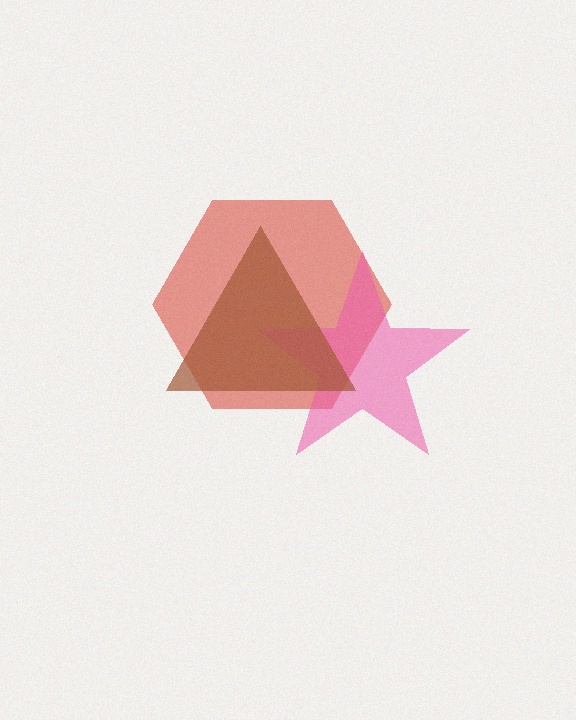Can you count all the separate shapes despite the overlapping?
Yes, there are 3 separate shapes.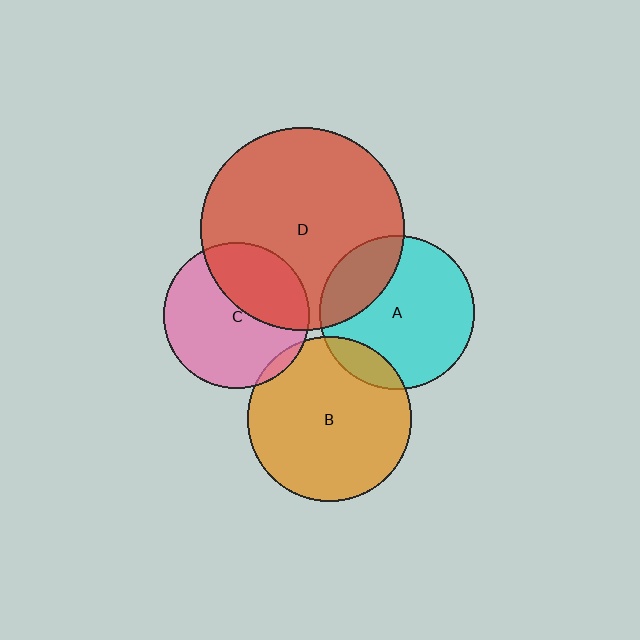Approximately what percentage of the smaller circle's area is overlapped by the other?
Approximately 35%.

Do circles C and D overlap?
Yes.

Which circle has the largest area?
Circle D (red).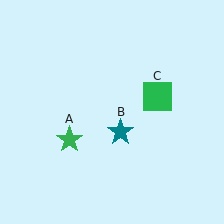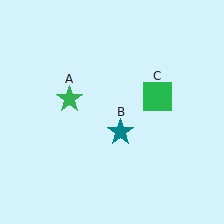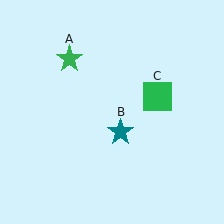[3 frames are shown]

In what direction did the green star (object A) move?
The green star (object A) moved up.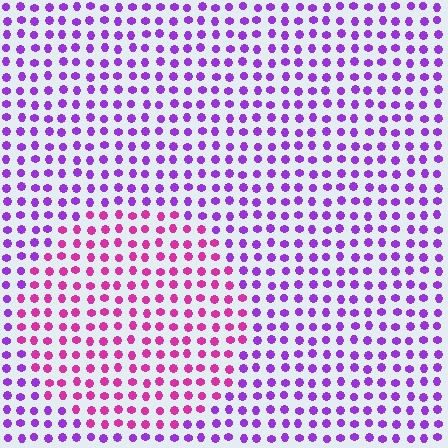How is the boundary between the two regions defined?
The boundary is defined purely by a slight shift in hue (about 41 degrees). Spacing, size, and orientation are identical on both sides.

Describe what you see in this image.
The image is filled with small purple elements in a uniform arrangement. A circle-shaped region is visible where the elements are tinted to a slightly different hue, forming a subtle color boundary.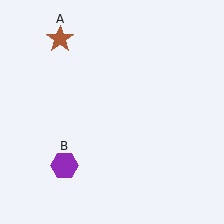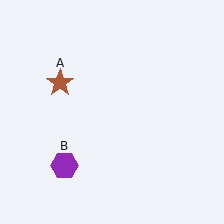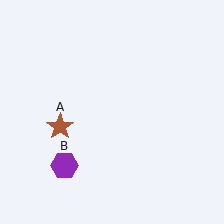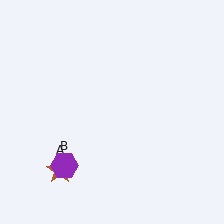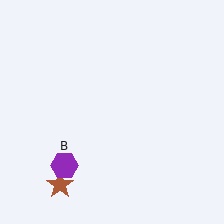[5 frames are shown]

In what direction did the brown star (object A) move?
The brown star (object A) moved down.